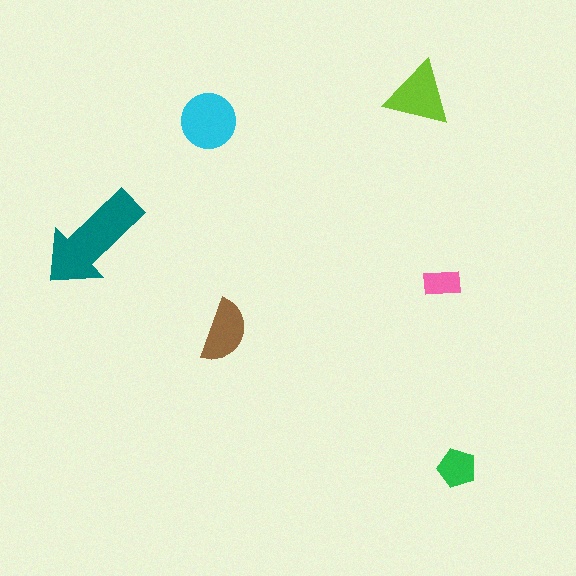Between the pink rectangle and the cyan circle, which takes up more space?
The cyan circle.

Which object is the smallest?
The pink rectangle.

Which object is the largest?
The teal arrow.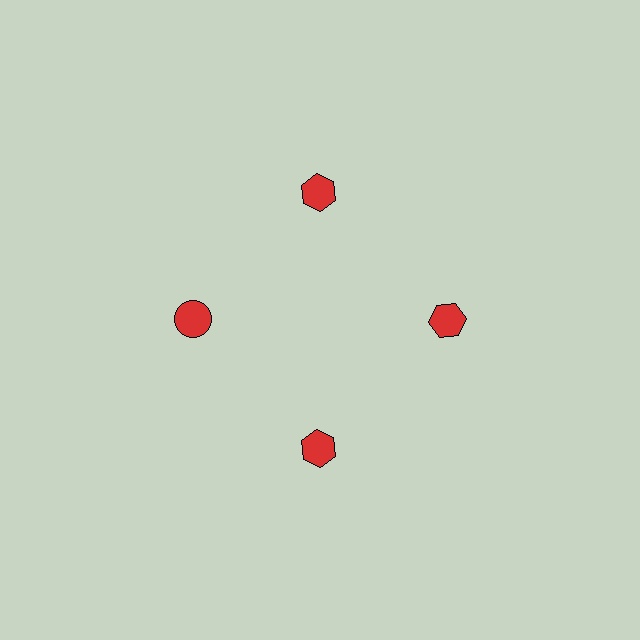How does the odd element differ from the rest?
It has a different shape: circle instead of hexagon.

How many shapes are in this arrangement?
There are 4 shapes arranged in a ring pattern.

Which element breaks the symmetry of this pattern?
The red circle at roughly the 9 o'clock position breaks the symmetry. All other shapes are red hexagons.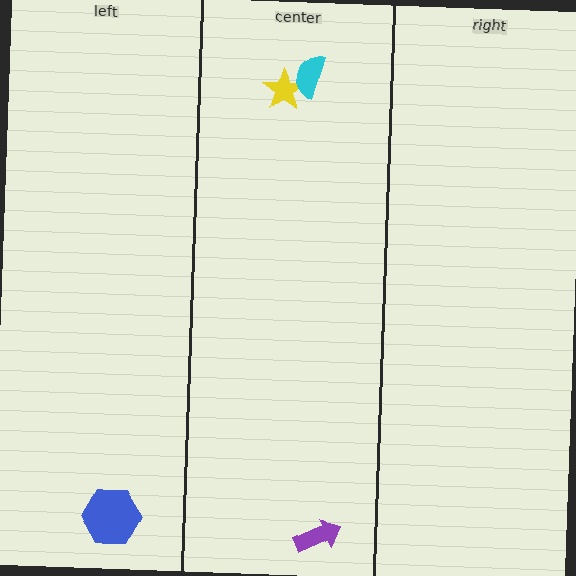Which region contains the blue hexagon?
The left region.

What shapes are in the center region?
The yellow star, the purple arrow, the cyan semicircle.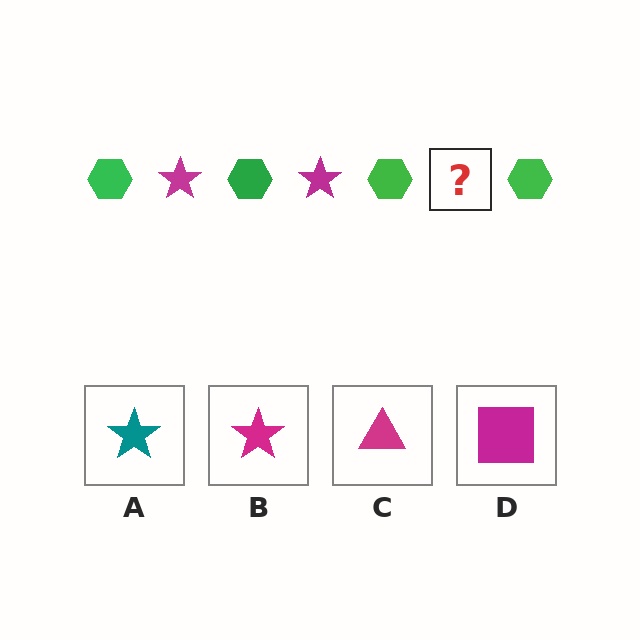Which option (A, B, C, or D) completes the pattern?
B.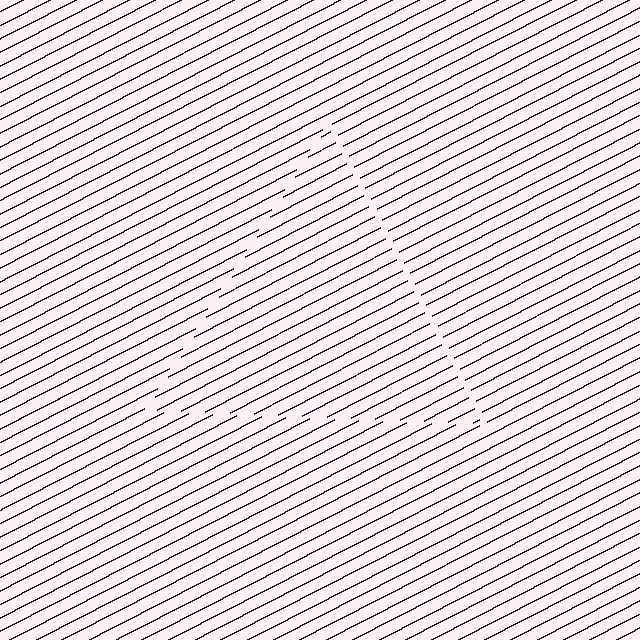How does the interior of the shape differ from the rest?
The interior of the shape contains the same grating, shifted by half a period — the contour is defined by the phase discontinuity where line-ends from the inner and outer gratings abut.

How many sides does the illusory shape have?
3 sides — the line-ends trace a triangle.